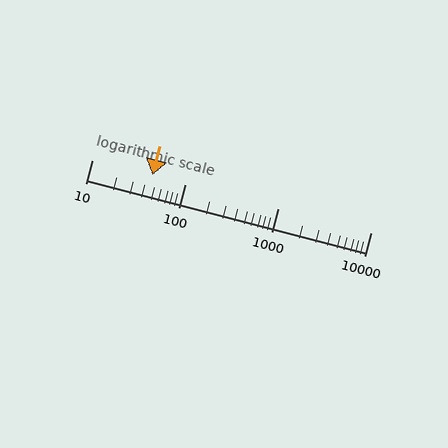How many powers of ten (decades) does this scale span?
The scale spans 3 decades, from 10 to 10000.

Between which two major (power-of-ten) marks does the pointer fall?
The pointer is between 10 and 100.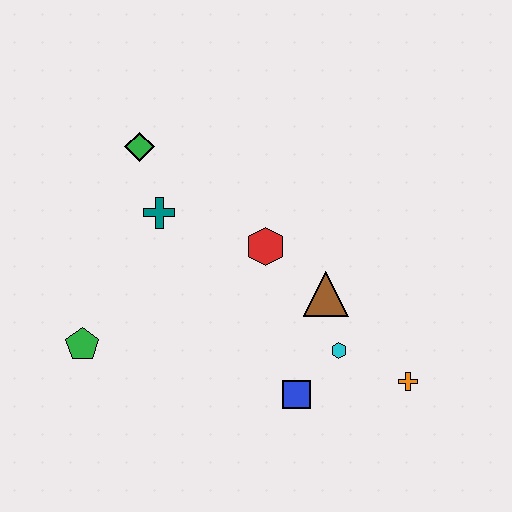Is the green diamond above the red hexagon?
Yes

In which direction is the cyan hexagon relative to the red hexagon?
The cyan hexagon is below the red hexagon.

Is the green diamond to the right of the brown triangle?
No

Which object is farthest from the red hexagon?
The green pentagon is farthest from the red hexagon.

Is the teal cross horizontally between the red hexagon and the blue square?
No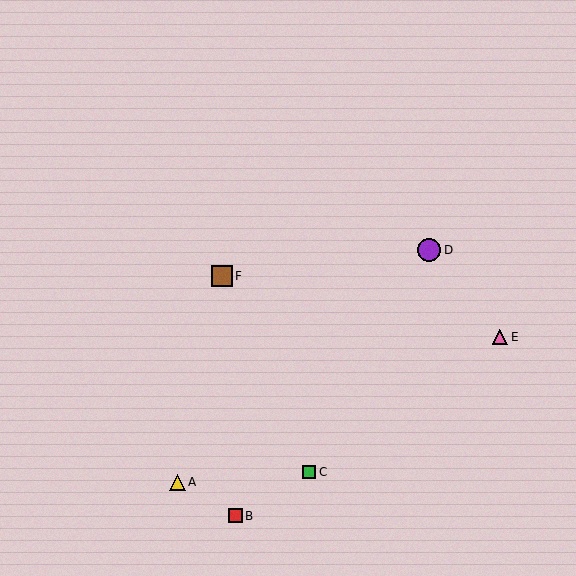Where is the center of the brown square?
The center of the brown square is at (222, 276).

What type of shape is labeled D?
Shape D is a purple circle.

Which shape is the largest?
The purple circle (labeled D) is the largest.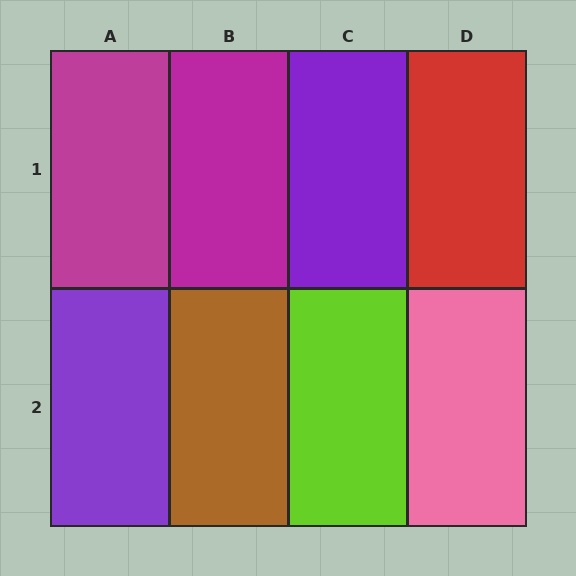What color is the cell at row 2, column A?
Purple.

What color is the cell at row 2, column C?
Lime.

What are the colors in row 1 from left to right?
Magenta, magenta, purple, red.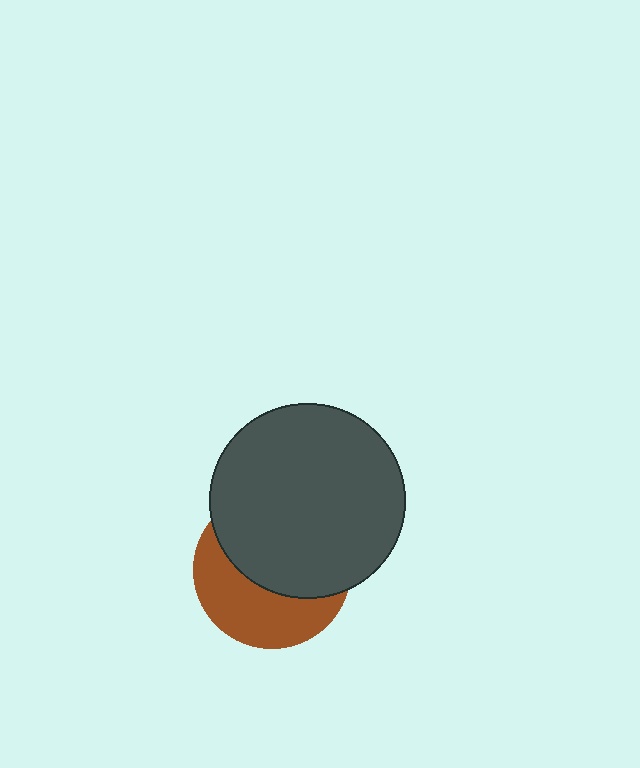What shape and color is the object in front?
The object in front is a dark gray circle.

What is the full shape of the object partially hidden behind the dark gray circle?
The partially hidden object is a brown circle.